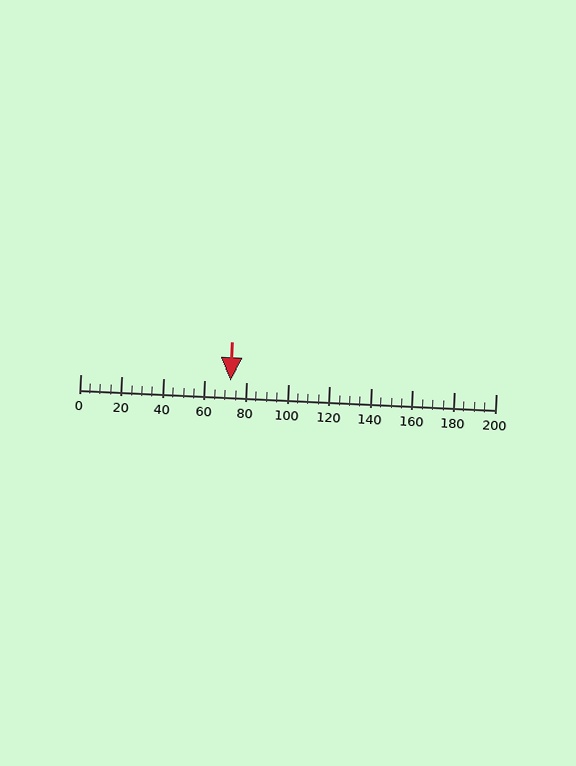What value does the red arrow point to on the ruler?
The red arrow points to approximately 72.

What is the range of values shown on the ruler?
The ruler shows values from 0 to 200.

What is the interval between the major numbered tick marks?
The major tick marks are spaced 20 units apart.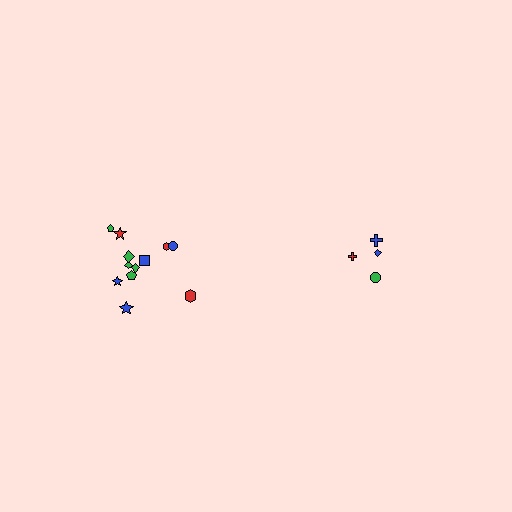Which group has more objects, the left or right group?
The left group.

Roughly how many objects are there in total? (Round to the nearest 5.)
Roughly 15 objects in total.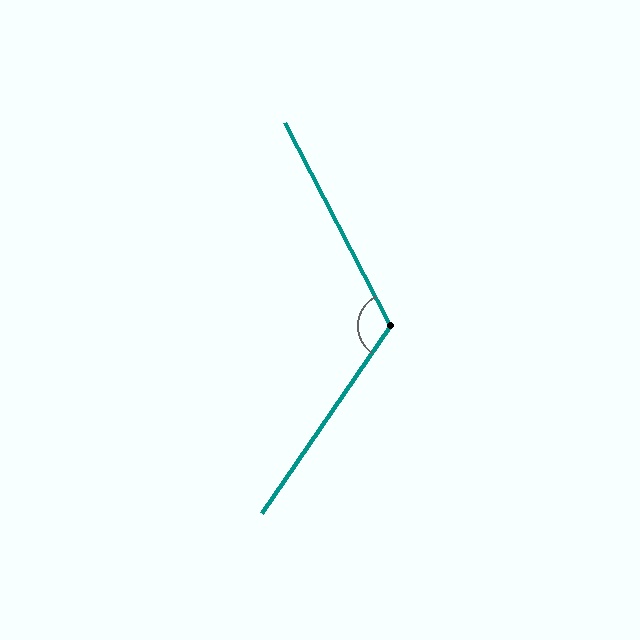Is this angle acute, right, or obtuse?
It is obtuse.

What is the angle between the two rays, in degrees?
Approximately 118 degrees.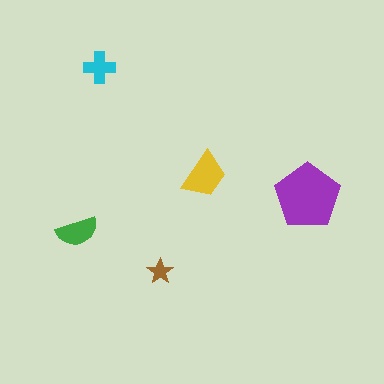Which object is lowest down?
The brown star is bottommost.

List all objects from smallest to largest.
The brown star, the cyan cross, the green semicircle, the yellow trapezoid, the purple pentagon.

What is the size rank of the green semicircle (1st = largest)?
3rd.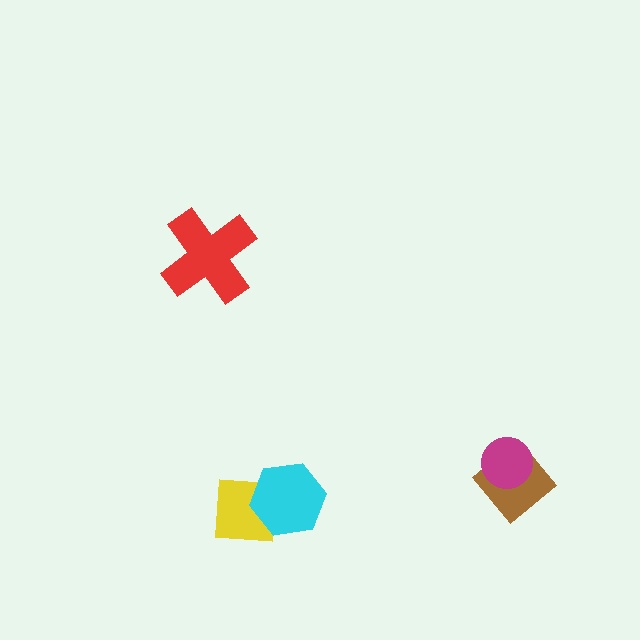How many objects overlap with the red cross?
0 objects overlap with the red cross.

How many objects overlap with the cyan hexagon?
1 object overlaps with the cyan hexagon.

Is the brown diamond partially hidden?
Yes, it is partially covered by another shape.